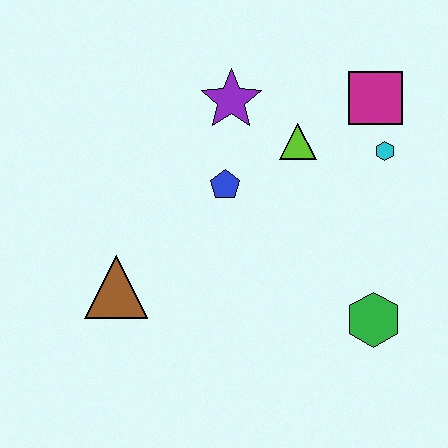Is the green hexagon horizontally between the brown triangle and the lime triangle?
No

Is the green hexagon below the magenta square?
Yes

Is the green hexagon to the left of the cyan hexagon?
Yes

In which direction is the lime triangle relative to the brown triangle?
The lime triangle is to the right of the brown triangle.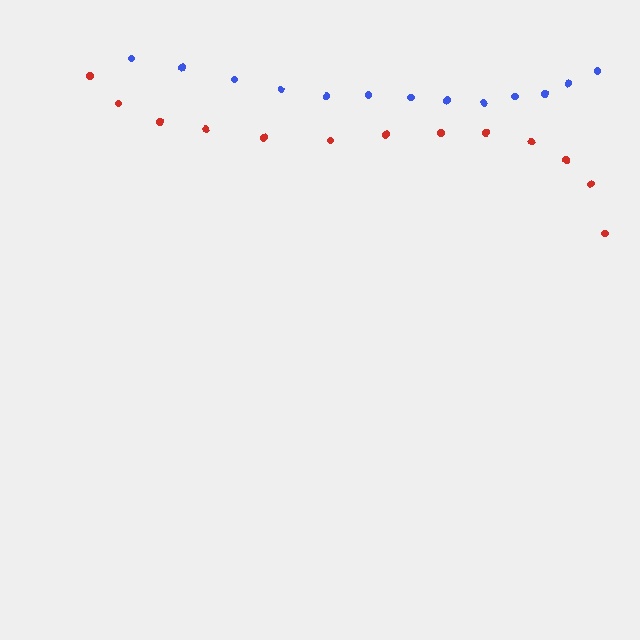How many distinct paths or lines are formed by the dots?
There are 2 distinct paths.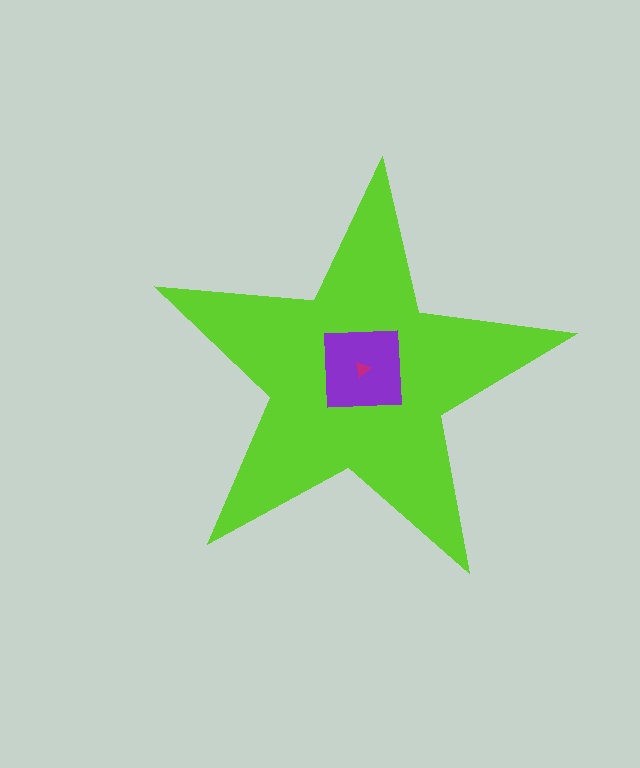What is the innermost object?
The magenta triangle.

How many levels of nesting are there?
3.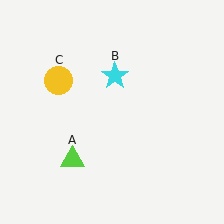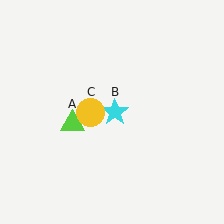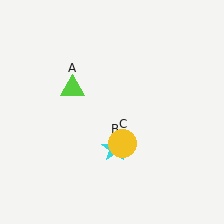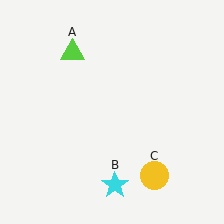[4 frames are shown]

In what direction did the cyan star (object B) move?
The cyan star (object B) moved down.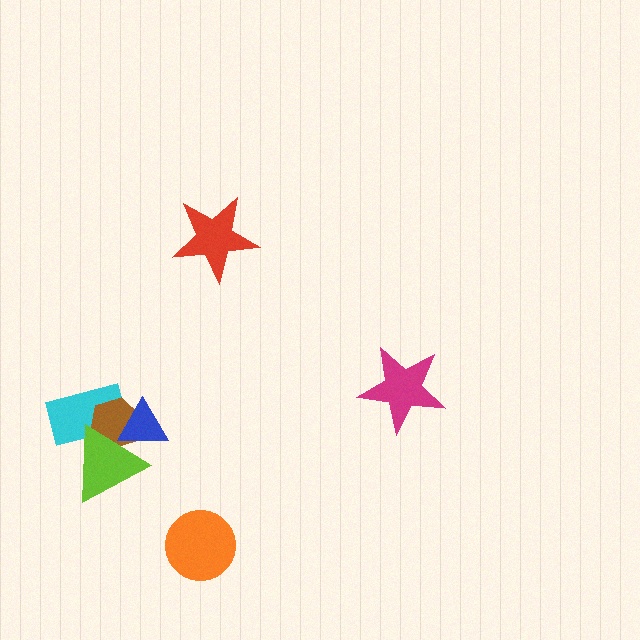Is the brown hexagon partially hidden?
Yes, it is partially covered by another shape.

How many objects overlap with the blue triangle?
3 objects overlap with the blue triangle.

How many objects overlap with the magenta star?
0 objects overlap with the magenta star.